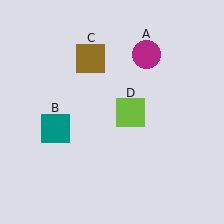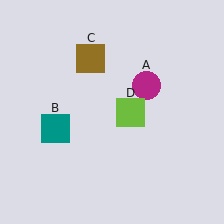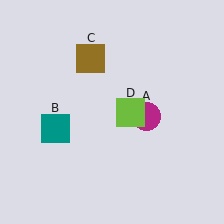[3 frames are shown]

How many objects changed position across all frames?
1 object changed position: magenta circle (object A).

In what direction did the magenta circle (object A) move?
The magenta circle (object A) moved down.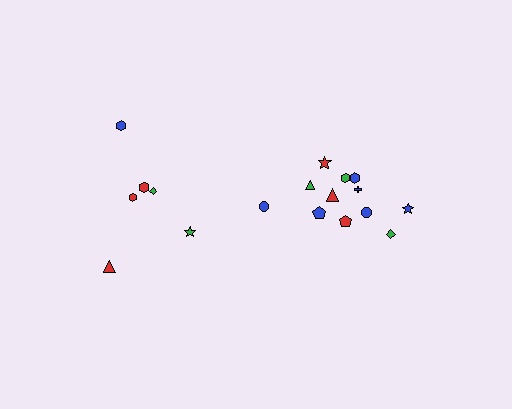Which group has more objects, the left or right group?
The right group.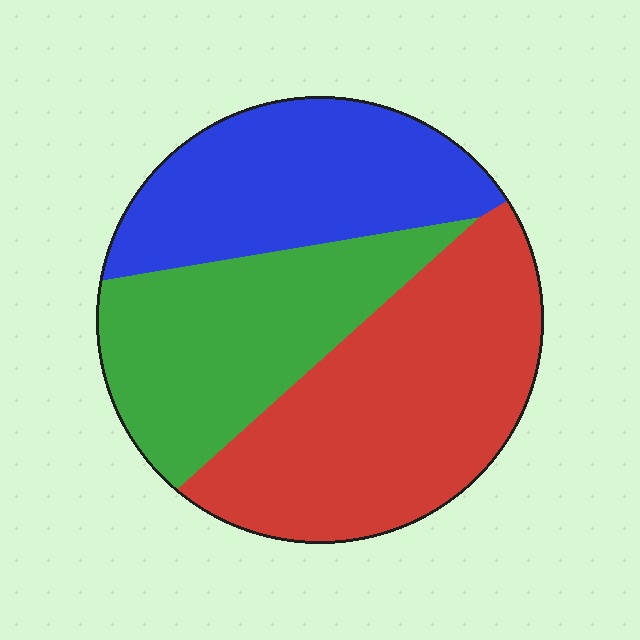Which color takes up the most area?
Red, at roughly 40%.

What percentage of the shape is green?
Green covers about 30% of the shape.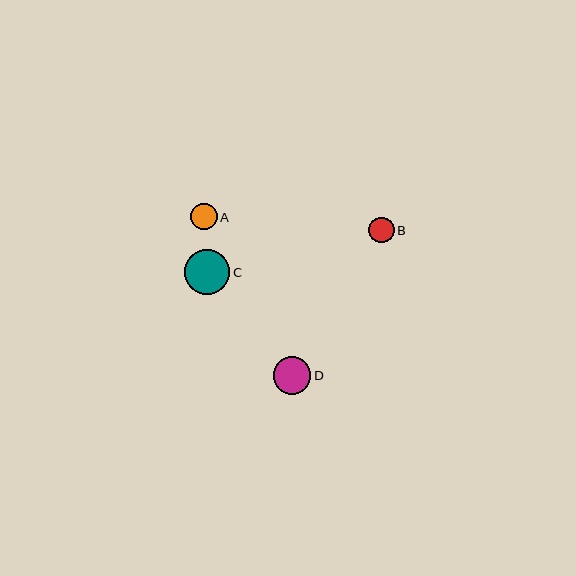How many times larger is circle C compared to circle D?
Circle C is approximately 1.2 times the size of circle D.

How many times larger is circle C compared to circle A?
Circle C is approximately 1.7 times the size of circle A.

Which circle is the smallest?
Circle B is the smallest with a size of approximately 26 pixels.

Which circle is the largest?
Circle C is the largest with a size of approximately 45 pixels.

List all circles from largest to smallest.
From largest to smallest: C, D, A, B.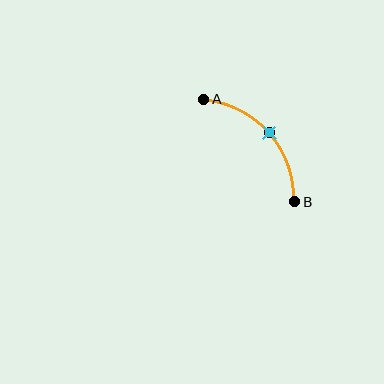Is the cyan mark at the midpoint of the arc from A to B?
Yes. The cyan mark lies on the arc at equal arc-length from both A and B — it is the arc midpoint.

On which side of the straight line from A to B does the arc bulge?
The arc bulges above and to the right of the straight line connecting A and B.